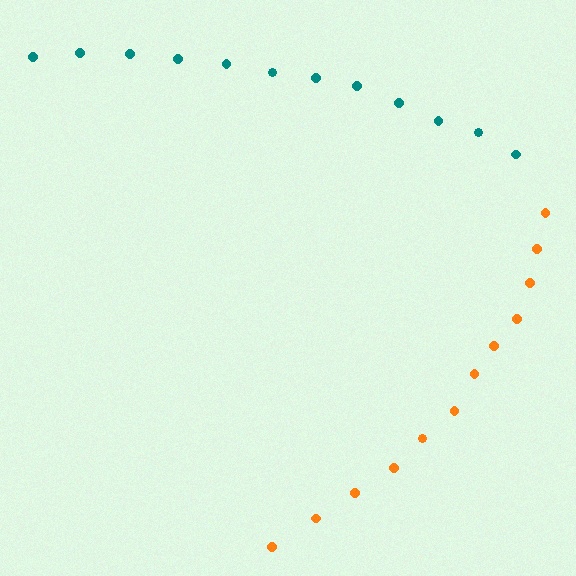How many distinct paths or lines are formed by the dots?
There are 2 distinct paths.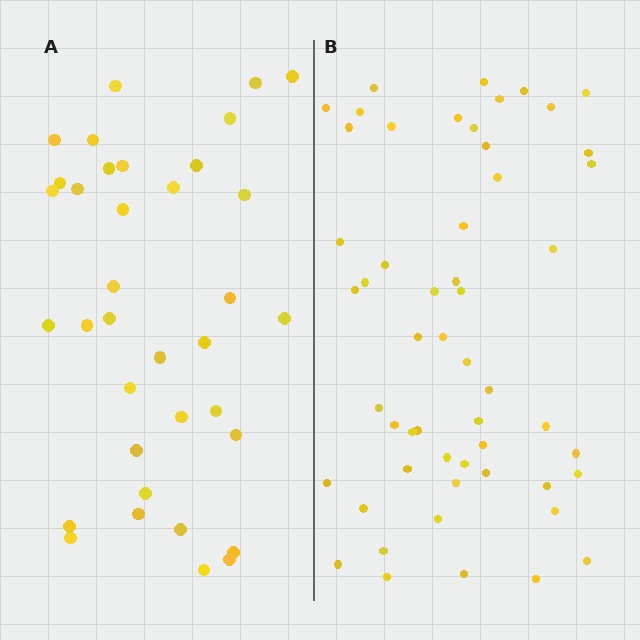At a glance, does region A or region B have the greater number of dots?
Region B (the right region) has more dots.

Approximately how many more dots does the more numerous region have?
Region B has approximately 20 more dots than region A.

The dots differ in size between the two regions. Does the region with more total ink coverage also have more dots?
No. Region A has more total ink coverage because its dots are larger, but region B actually contains more individual dots. Total area can be misleading — the number of items is what matters here.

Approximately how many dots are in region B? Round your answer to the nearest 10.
About 50 dots. (The exact count is 54, which rounds to 50.)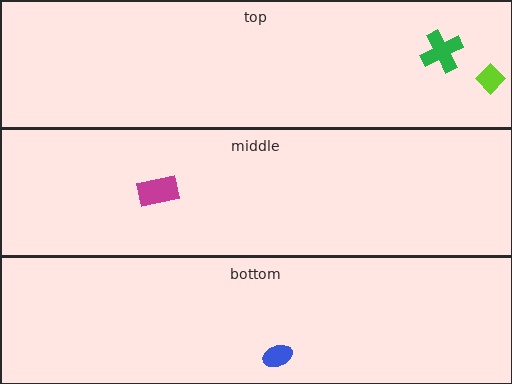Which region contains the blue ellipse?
The bottom region.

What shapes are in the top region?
The green cross, the lime diamond.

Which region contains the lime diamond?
The top region.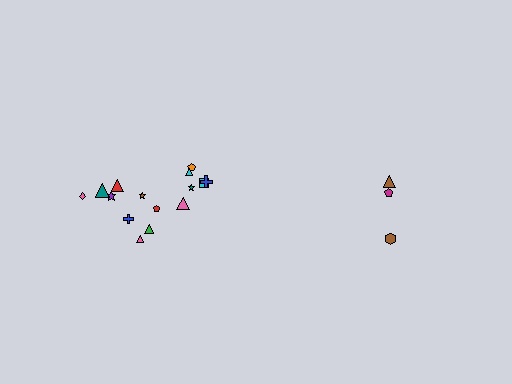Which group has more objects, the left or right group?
The left group.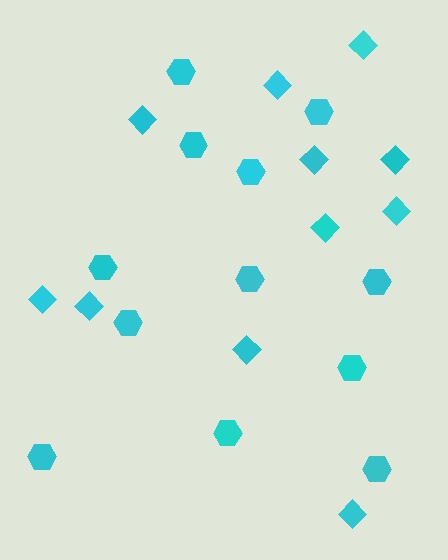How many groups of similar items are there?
There are 2 groups: one group of hexagons (12) and one group of diamonds (11).